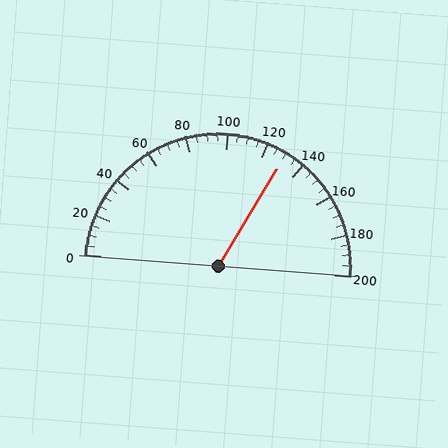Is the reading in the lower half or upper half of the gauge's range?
The reading is in the upper half of the range (0 to 200).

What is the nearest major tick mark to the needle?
The nearest major tick mark is 120.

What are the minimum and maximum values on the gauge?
The gauge ranges from 0 to 200.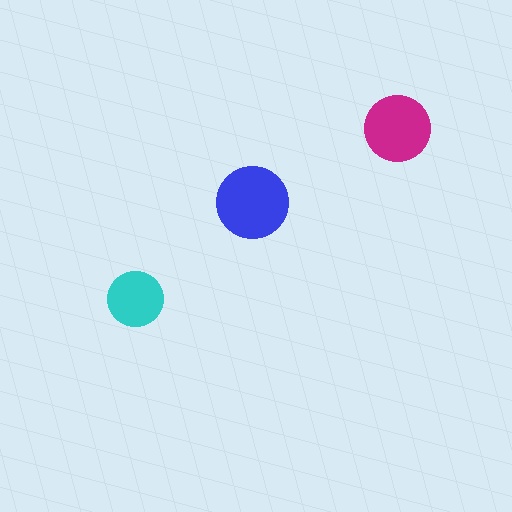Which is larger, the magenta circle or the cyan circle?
The magenta one.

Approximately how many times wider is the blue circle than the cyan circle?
About 1.5 times wider.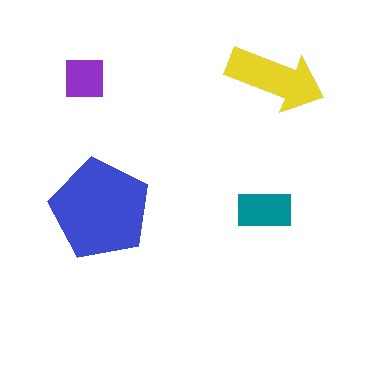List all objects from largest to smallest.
The blue pentagon, the yellow arrow, the teal rectangle, the purple square.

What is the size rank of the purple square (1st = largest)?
4th.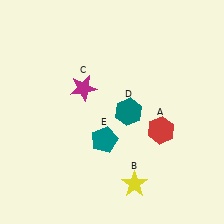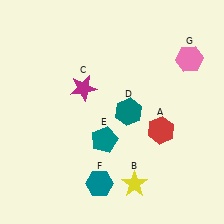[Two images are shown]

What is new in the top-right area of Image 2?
A pink hexagon (G) was added in the top-right area of Image 2.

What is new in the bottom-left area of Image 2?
A teal hexagon (F) was added in the bottom-left area of Image 2.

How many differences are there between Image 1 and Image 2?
There are 2 differences between the two images.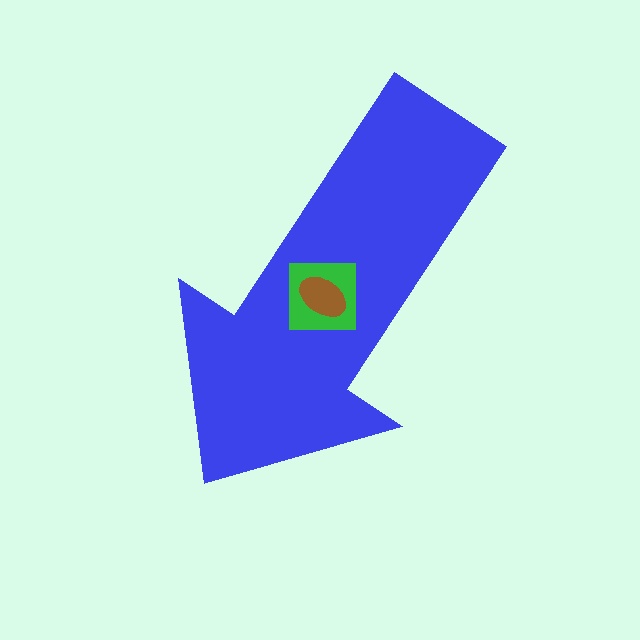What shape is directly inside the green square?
The brown ellipse.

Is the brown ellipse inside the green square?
Yes.